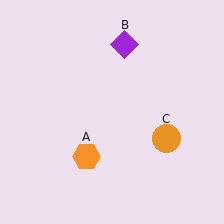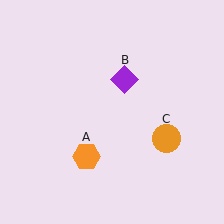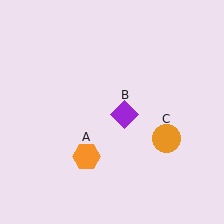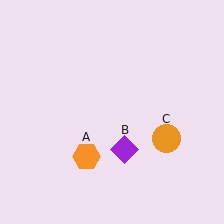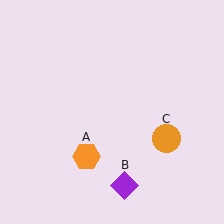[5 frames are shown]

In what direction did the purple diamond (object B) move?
The purple diamond (object B) moved down.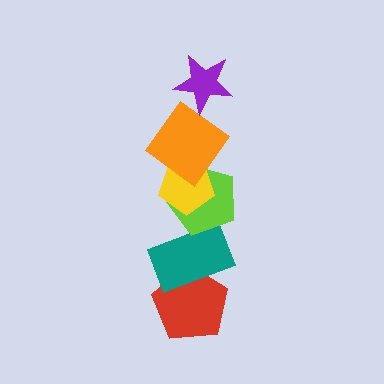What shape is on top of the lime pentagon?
The yellow pentagon is on top of the lime pentagon.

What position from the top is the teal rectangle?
The teal rectangle is 5th from the top.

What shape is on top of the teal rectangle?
The lime pentagon is on top of the teal rectangle.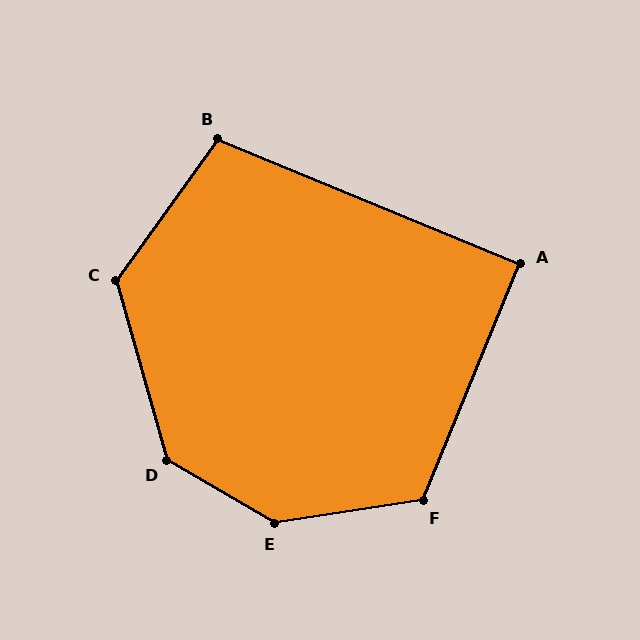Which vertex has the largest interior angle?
E, at approximately 141 degrees.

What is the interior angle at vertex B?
Approximately 103 degrees (obtuse).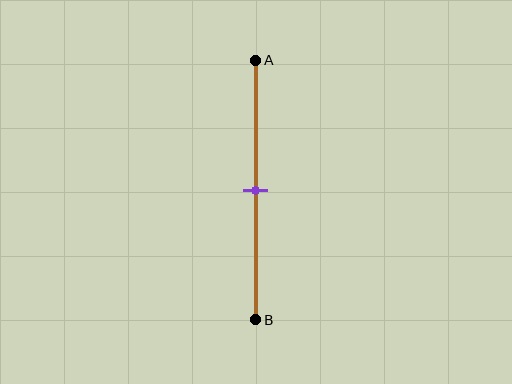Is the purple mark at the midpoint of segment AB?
Yes, the mark is approximately at the midpoint.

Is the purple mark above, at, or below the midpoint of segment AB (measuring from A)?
The purple mark is approximately at the midpoint of segment AB.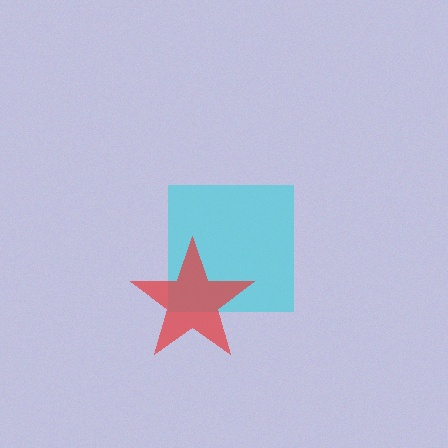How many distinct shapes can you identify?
There are 2 distinct shapes: a cyan square, a red star.